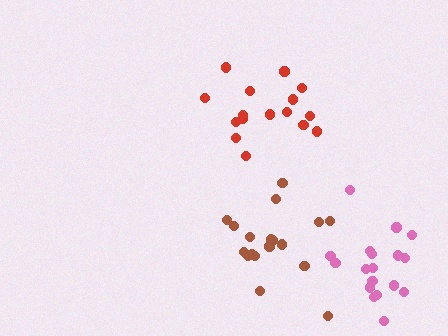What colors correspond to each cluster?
The clusters are colored: brown, pink, red.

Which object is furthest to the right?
The pink cluster is rightmost.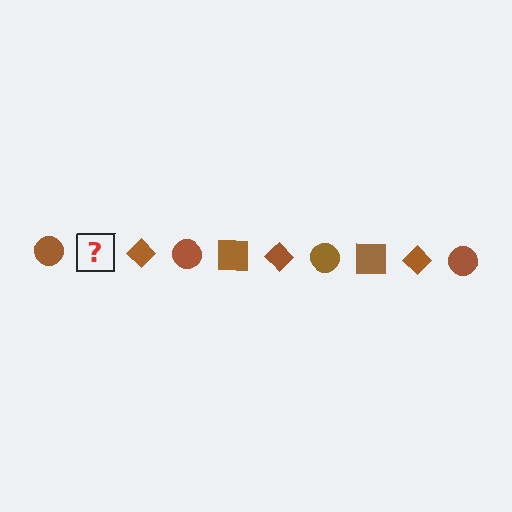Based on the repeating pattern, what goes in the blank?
The blank should be a brown square.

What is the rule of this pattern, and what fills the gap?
The rule is that the pattern cycles through circle, square, diamond shapes in brown. The gap should be filled with a brown square.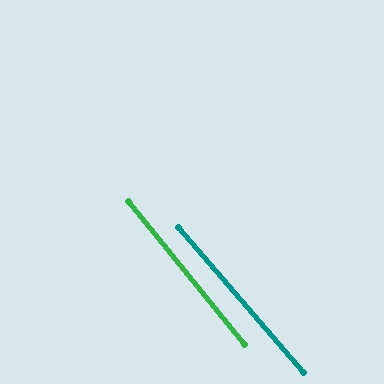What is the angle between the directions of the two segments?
Approximately 1 degree.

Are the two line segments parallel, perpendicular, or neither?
Parallel — their directions differ by only 1.4°.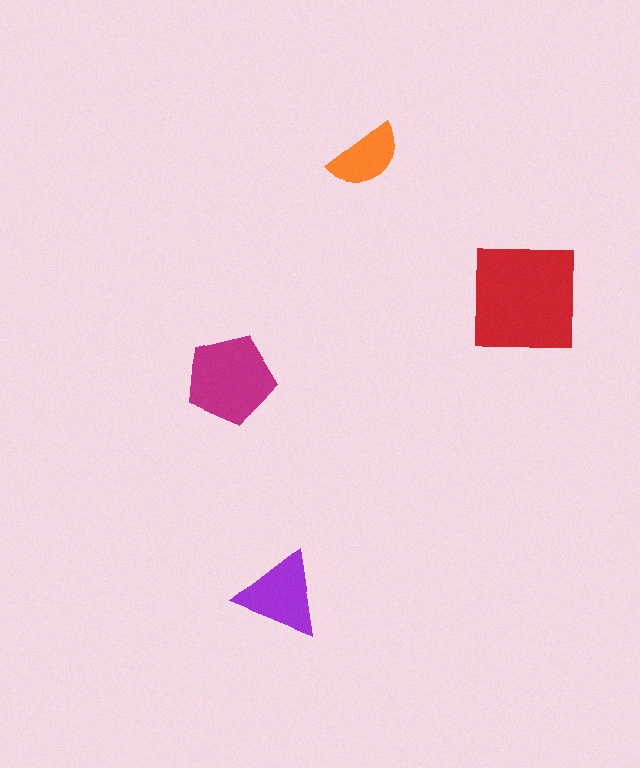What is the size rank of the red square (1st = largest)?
1st.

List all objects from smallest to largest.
The orange semicircle, the purple triangle, the magenta pentagon, the red square.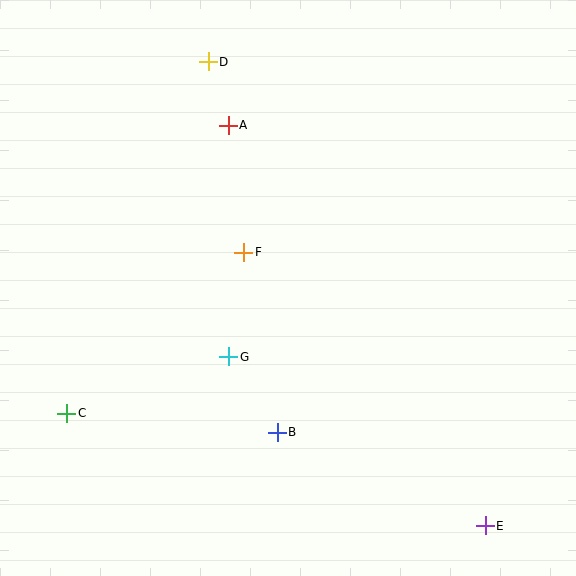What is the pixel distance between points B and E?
The distance between B and E is 228 pixels.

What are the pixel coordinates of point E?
Point E is at (485, 526).